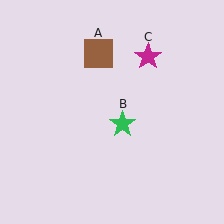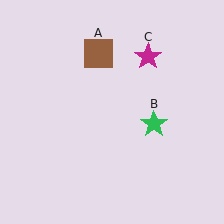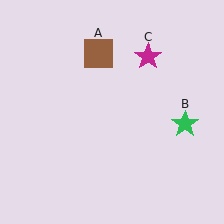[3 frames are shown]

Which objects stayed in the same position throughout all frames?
Brown square (object A) and magenta star (object C) remained stationary.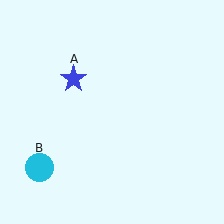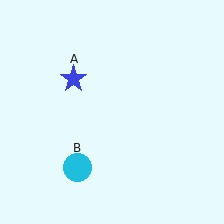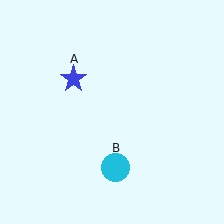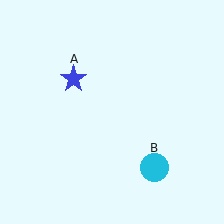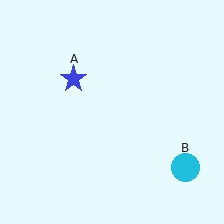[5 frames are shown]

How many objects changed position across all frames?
1 object changed position: cyan circle (object B).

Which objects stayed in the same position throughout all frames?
Blue star (object A) remained stationary.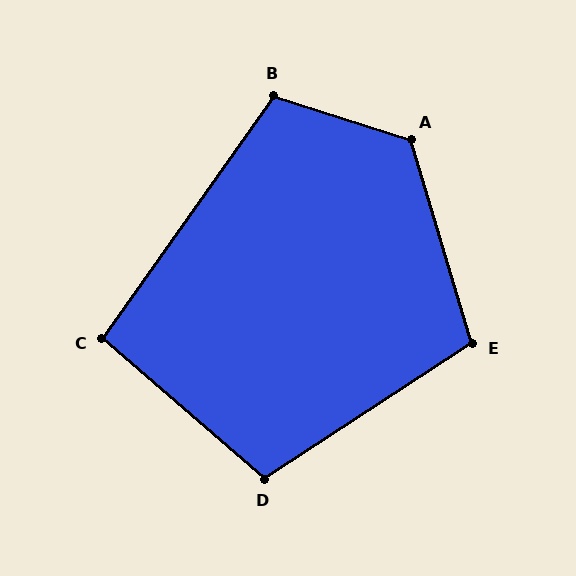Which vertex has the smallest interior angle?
C, at approximately 96 degrees.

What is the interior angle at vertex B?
Approximately 108 degrees (obtuse).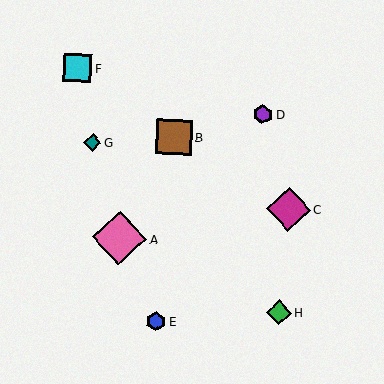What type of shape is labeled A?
Shape A is a pink diamond.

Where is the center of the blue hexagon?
The center of the blue hexagon is at (156, 321).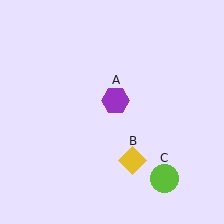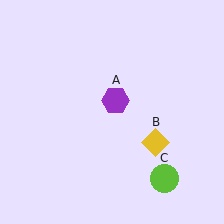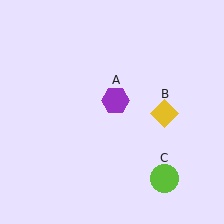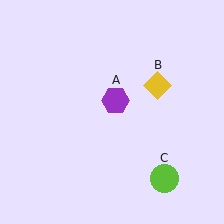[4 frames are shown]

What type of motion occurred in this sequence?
The yellow diamond (object B) rotated counterclockwise around the center of the scene.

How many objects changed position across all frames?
1 object changed position: yellow diamond (object B).